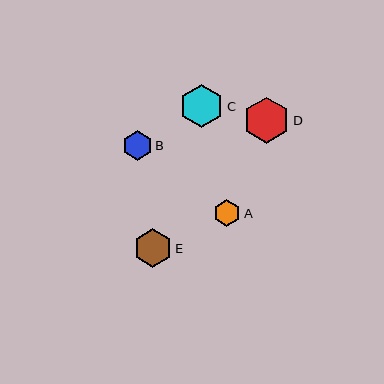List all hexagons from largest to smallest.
From largest to smallest: D, C, E, B, A.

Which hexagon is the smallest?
Hexagon A is the smallest with a size of approximately 27 pixels.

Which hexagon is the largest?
Hexagon D is the largest with a size of approximately 46 pixels.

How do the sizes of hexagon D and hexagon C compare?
Hexagon D and hexagon C are approximately the same size.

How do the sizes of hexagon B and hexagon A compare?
Hexagon B and hexagon A are approximately the same size.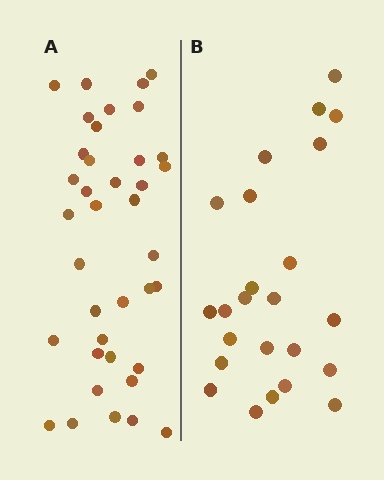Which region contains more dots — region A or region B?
Region A (the left region) has more dots.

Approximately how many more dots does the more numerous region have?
Region A has approximately 15 more dots than region B.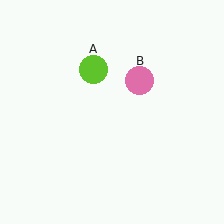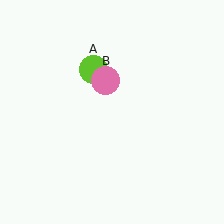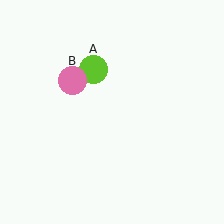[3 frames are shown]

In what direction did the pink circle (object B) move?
The pink circle (object B) moved left.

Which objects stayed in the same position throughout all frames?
Lime circle (object A) remained stationary.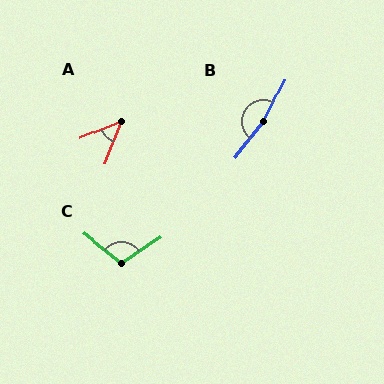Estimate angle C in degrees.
Approximately 107 degrees.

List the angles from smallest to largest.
A (46°), C (107°), B (169°).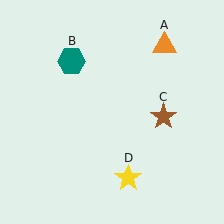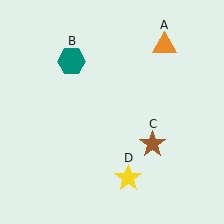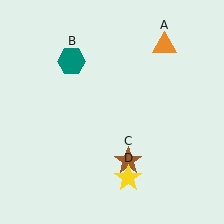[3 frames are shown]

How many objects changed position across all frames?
1 object changed position: brown star (object C).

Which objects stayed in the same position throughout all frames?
Orange triangle (object A) and teal hexagon (object B) and yellow star (object D) remained stationary.